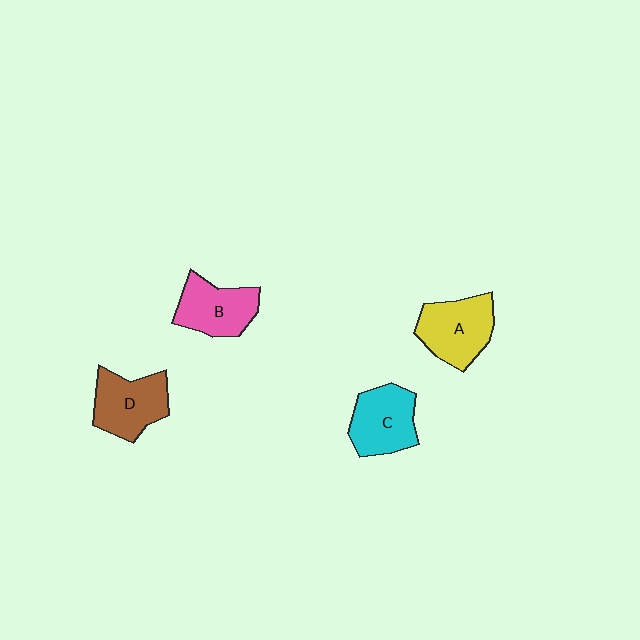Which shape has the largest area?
Shape A (yellow).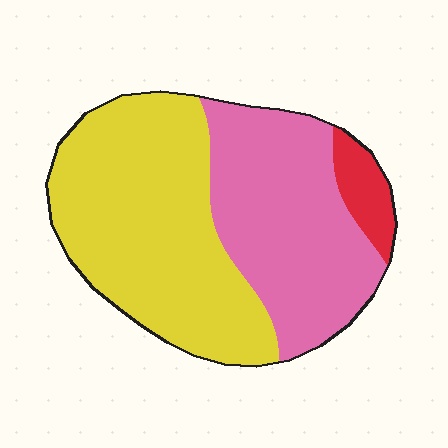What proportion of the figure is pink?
Pink takes up about two fifths (2/5) of the figure.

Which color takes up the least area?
Red, at roughly 5%.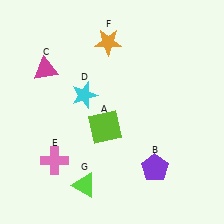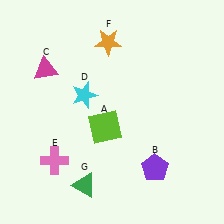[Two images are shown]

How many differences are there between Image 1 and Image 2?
There is 1 difference between the two images.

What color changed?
The triangle (G) changed from lime in Image 1 to green in Image 2.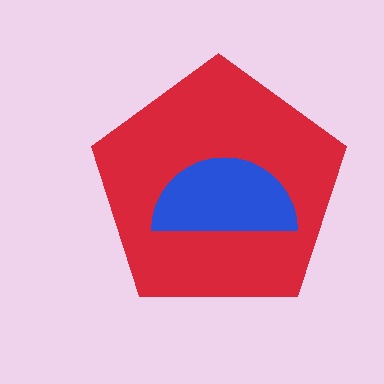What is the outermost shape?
The red pentagon.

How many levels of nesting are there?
2.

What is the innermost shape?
The blue semicircle.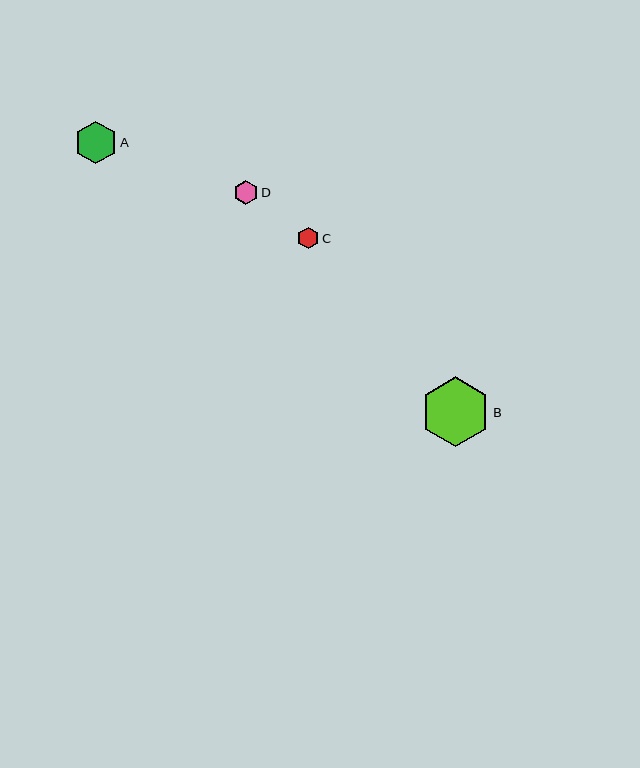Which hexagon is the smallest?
Hexagon C is the smallest with a size of approximately 21 pixels.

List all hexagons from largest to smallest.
From largest to smallest: B, A, D, C.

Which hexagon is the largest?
Hexagon B is the largest with a size of approximately 70 pixels.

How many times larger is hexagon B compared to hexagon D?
Hexagon B is approximately 2.9 times the size of hexagon D.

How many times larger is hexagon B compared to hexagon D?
Hexagon B is approximately 2.9 times the size of hexagon D.